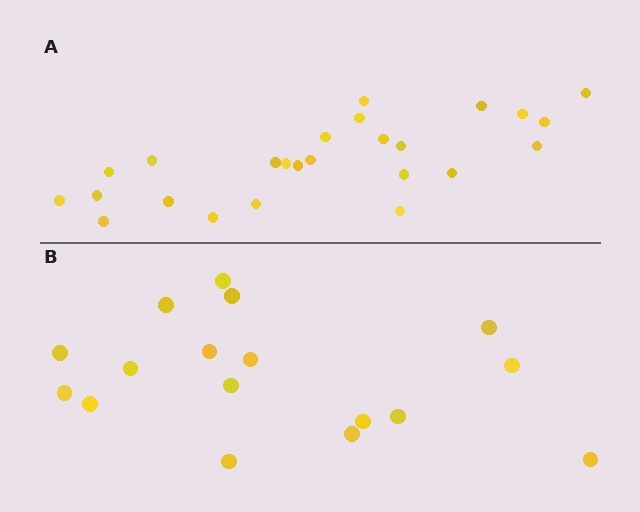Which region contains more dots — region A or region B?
Region A (the top region) has more dots.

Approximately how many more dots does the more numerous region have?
Region A has roughly 8 or so more dots than region B.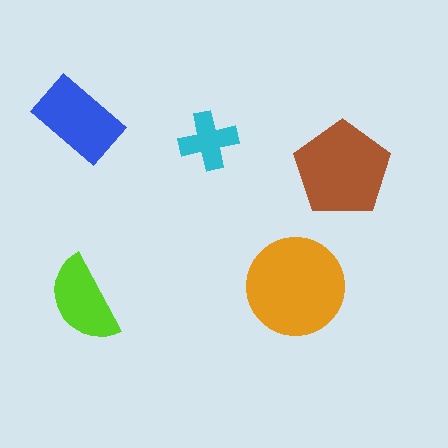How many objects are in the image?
There are 5 objects in the image.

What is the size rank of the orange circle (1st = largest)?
1st.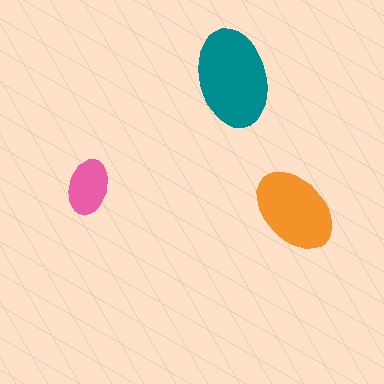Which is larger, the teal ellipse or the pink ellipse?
The teal one.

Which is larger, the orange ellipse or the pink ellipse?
The orange one.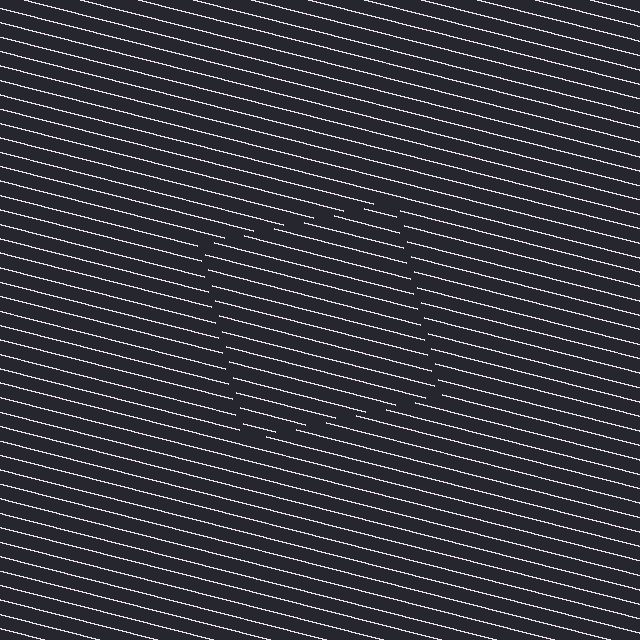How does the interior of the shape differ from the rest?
The interior of the shape contains the same grating, shifted by half a period — the contour is defined by the phase discontinuity where line-ends from the inner and outer gratings abut.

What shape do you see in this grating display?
An illusory square. The interior of the shape contains the same grating, shifted by half a period — the contour is defined by the phase discontinuity where line-ends from the inner and outer gratings abut.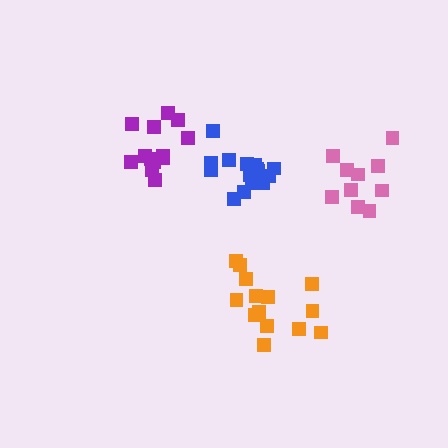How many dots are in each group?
Group 1: 15 dots, Group 2: 10 dots, Group 3: 14 dots, Group 4: 13 dots (52 total).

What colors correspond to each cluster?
The clusters are colored: blue, pink, orange, purple.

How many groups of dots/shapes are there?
There are 4 groups.